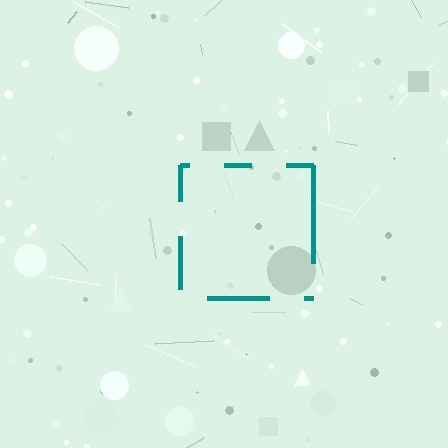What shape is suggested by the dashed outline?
The dashed outline suggests a square.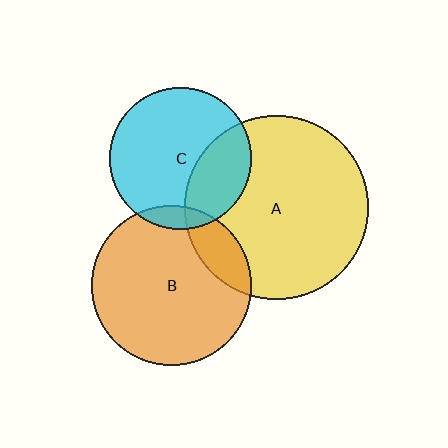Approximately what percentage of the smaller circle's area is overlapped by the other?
Approximately 10%.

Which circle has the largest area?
Circle A (yellow).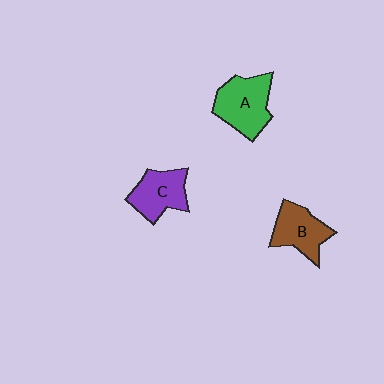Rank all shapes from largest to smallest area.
From largest to smallest: A (green), B (brown), C (purple).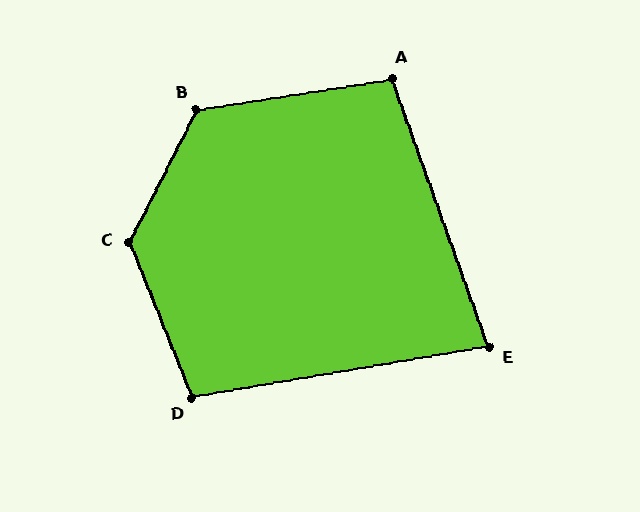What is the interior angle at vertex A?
Approximately 101 degrees (obtuse).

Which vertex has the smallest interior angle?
E, at approximately 80 degrees.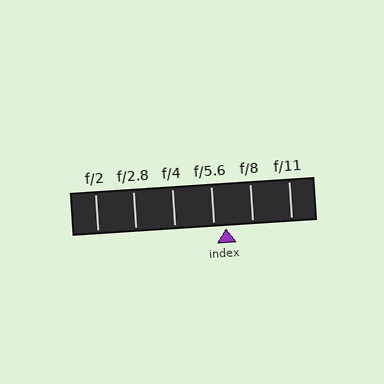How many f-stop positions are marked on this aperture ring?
There are 6 f-stop positions marked.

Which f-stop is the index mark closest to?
The index mark is closest to f/5.6.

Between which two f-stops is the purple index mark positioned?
The index mark is between f/5.6 and f/8.